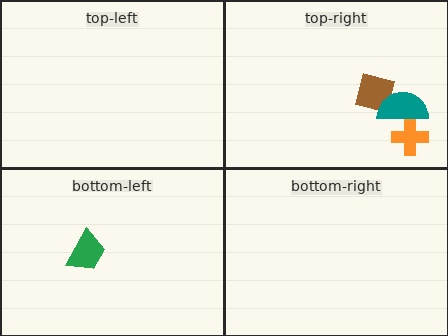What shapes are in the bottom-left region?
The green trapezoid.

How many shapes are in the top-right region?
3.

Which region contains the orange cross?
The top-right region.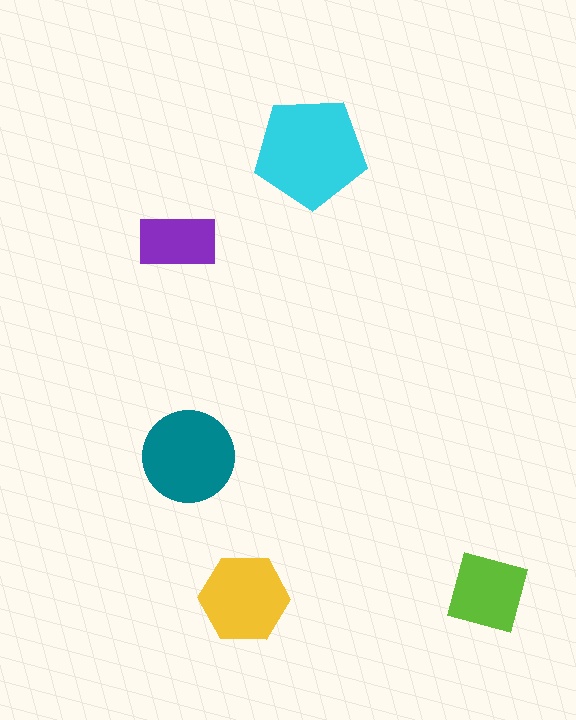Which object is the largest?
The cyan pentagon.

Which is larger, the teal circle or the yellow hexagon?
The teal circle.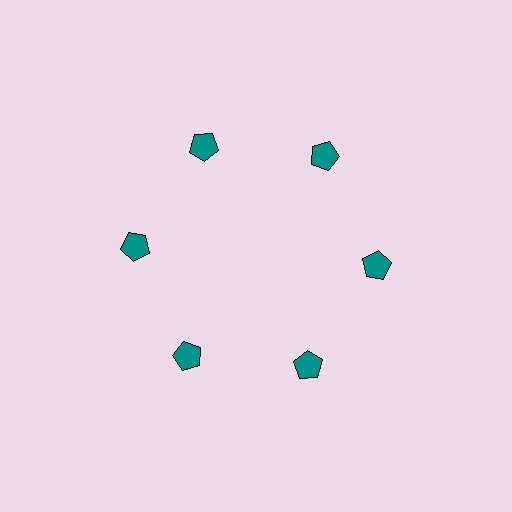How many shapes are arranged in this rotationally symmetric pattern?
There are 6 shapes, arranged in 6 groups of 1.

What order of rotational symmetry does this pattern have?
This pattern has 6-fold rotational symmetry.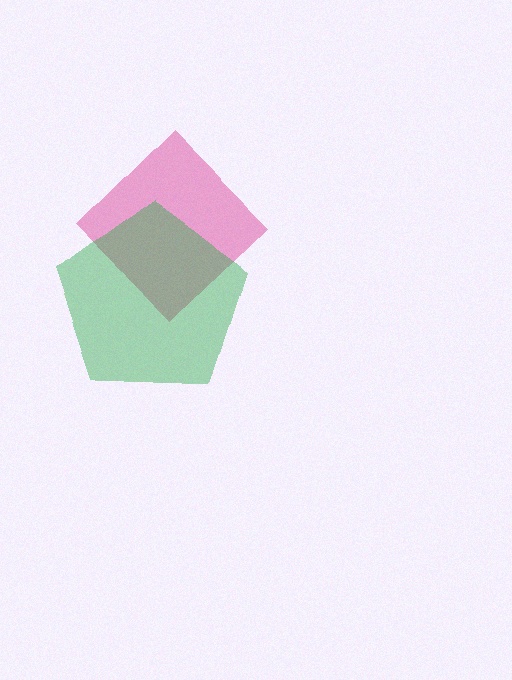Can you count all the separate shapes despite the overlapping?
Yes, there are 2 separate shapes.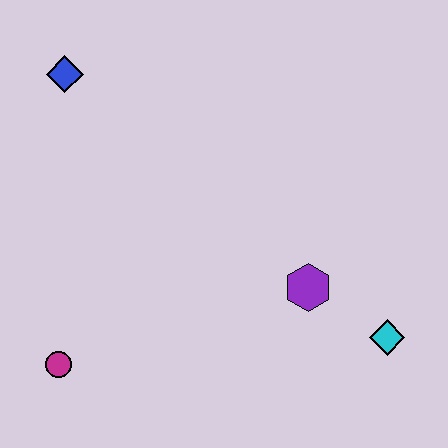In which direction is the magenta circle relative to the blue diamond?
The magenta circle is below the blue diamond.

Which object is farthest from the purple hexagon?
The blue diamond is farthest from the purple hexagon.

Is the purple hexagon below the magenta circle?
No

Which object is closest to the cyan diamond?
The purple hexagon is closest to the cyan diamond.